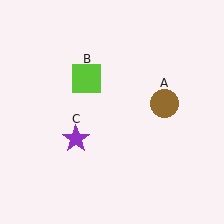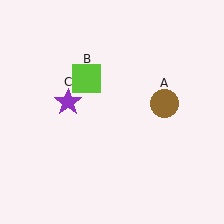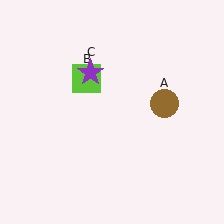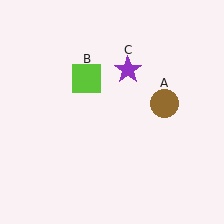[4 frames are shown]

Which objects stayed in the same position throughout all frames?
Brown circle (object A) and lime square (object B) remained stationary.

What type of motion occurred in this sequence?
The purple star (object C) rotated clockwise around the center of the scene.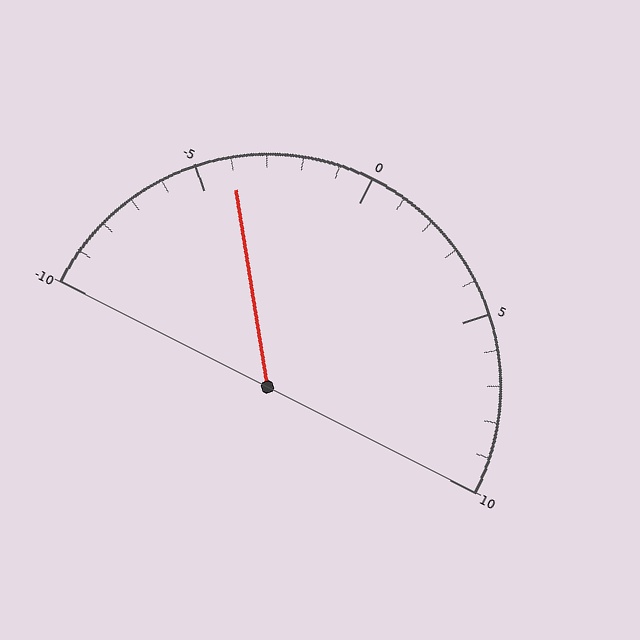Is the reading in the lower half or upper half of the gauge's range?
The reading is in the lower half of the range (-10 to 10).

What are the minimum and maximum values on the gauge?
The gauge ranges from -10 to 10.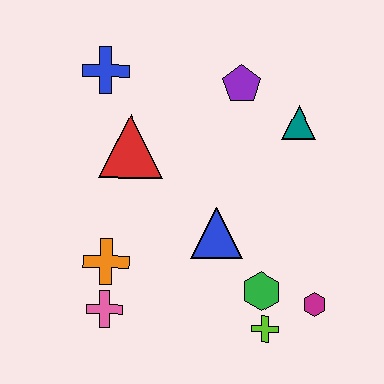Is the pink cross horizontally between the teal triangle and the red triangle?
No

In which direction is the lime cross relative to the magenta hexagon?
The lime cross is to the left of the magenta hexagon.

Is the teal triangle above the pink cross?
Yes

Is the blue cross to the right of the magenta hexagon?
No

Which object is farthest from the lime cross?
The blue cross is farthest from the lime cross.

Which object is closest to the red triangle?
The blue cross is closest to the red triangle.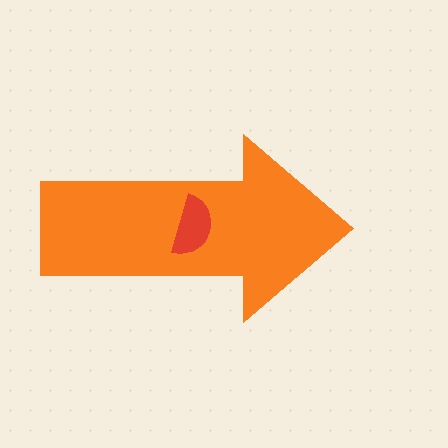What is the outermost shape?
The orange arrow.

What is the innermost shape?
The red semicircle.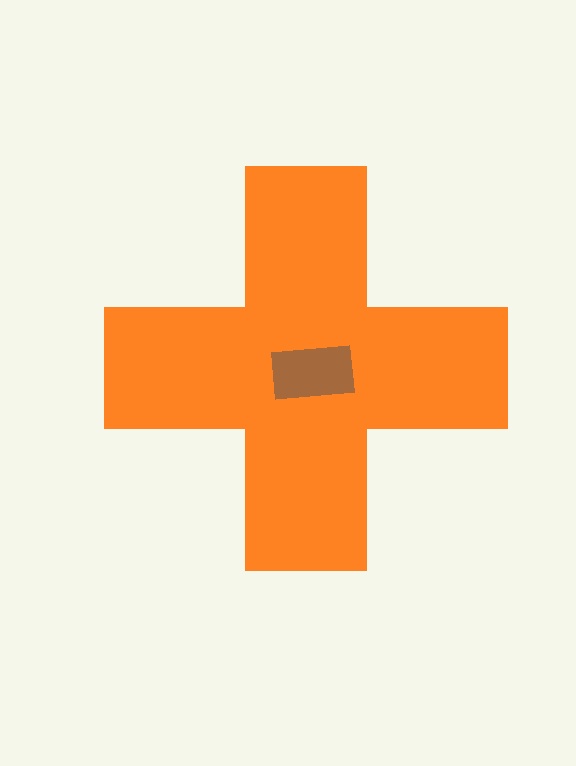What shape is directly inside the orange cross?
The brown rectangle.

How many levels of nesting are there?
2.